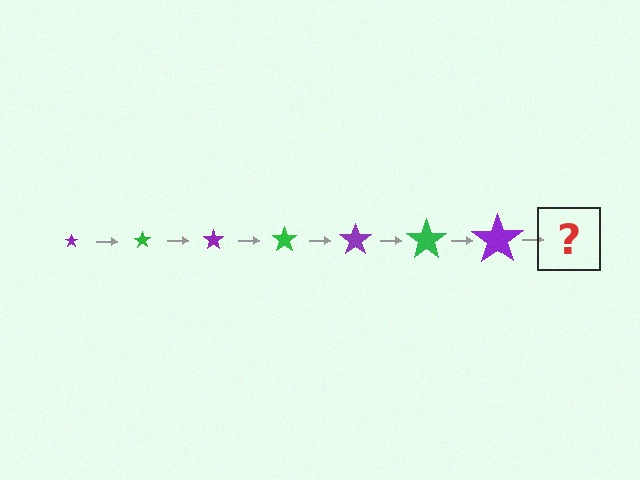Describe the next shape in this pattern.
It should be a green star, larger than the previous one.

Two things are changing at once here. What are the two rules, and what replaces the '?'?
The two rules are that the star grows larger each step and the color cycles through purple and green. The '?' should be a green star, larger than the previous one.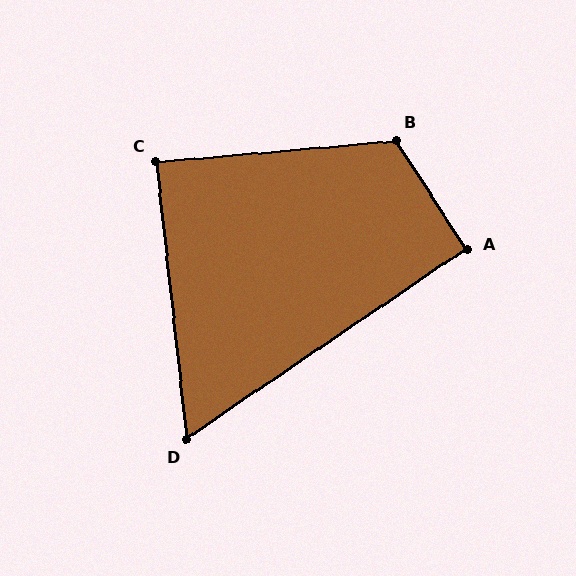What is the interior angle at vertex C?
Approximately 89 degrees (approximately right).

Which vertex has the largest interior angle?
B, at approximately 118 degrees.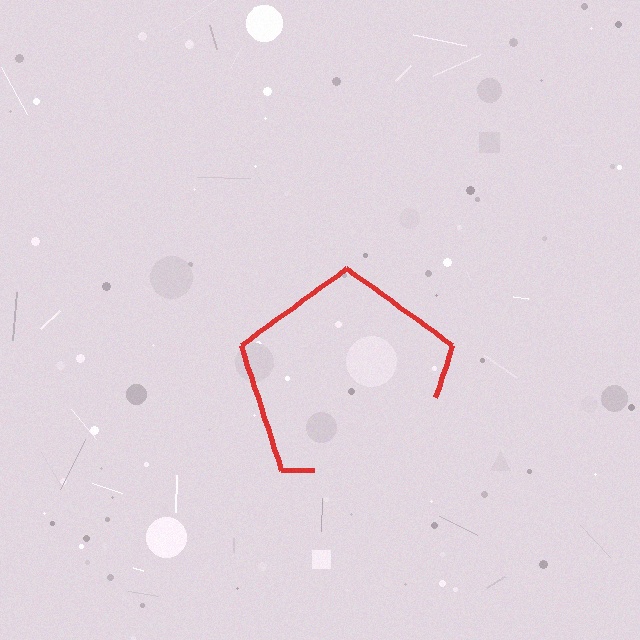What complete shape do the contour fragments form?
The contour fragments form a pentagon.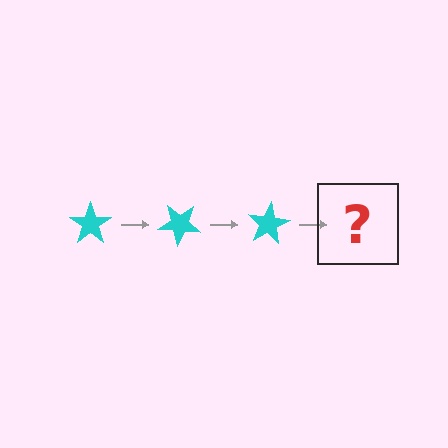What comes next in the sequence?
The next element should be a cyan star rotated 120 degrees.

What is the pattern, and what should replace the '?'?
The pattern is that the star rotates 40 degrees each step. The '?' should be a cyan star rotated 120 degrees.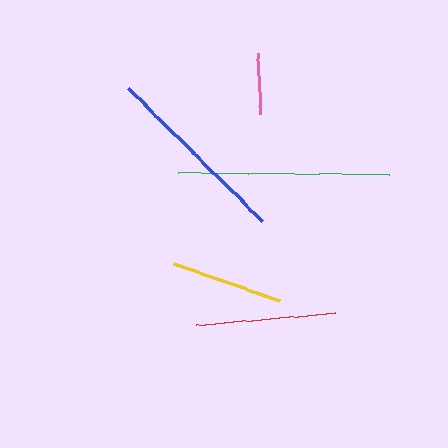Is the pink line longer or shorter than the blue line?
The blue line is longer than the pink line.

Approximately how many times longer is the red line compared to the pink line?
The red line is approximately 2.3 times the length of the pink line.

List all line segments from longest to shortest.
From longest to shortest: green, blue, red, yellow, pink.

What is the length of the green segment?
The green segment is approximately 211 pixels long.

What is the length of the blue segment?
The blue segment is approximately 190 pixels long.